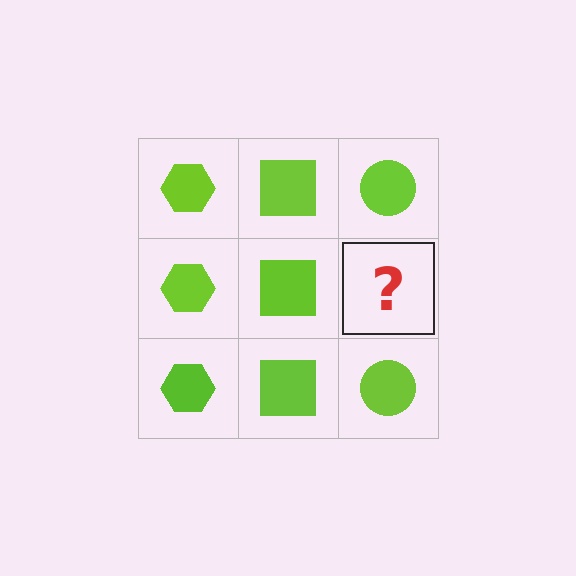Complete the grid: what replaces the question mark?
The question mark should be replaced with a lime circle.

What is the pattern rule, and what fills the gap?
The rule is that each column has a consistent shape. The gap should be filled with a lime circle.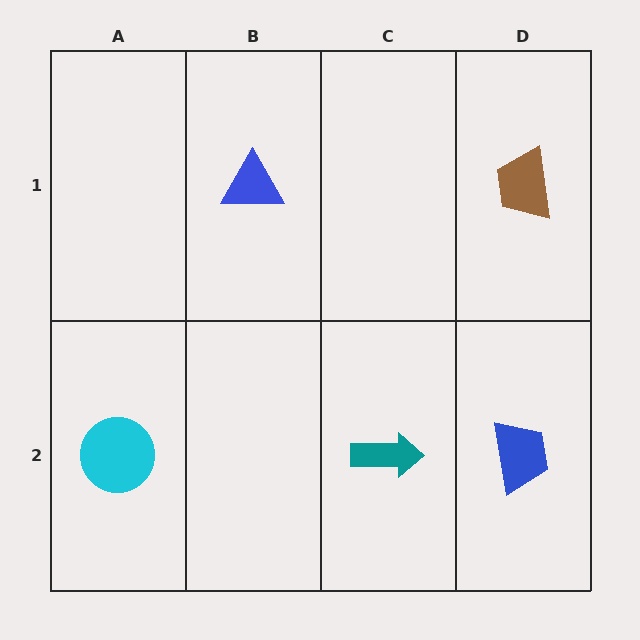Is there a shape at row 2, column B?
No, that cell is empty.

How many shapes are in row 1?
2 shapes.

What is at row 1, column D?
A brown trapezoid.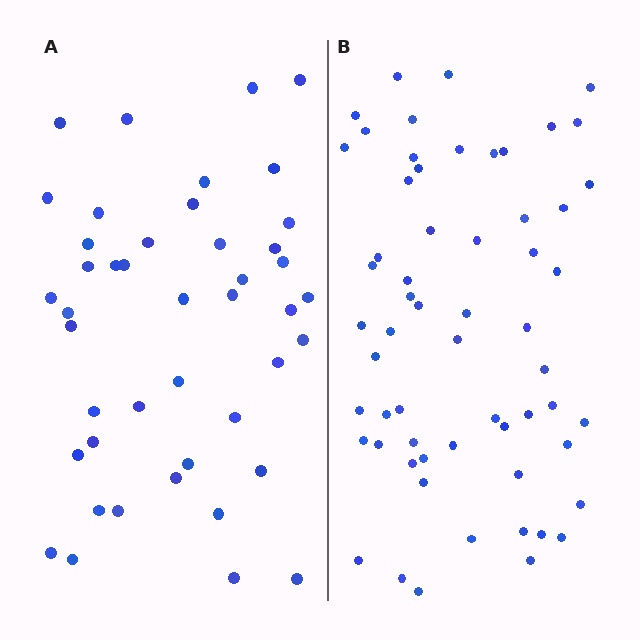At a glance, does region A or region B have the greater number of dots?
Region B (the right region) has more dots.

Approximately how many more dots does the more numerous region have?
Region B has approximately 15 more dots than region A.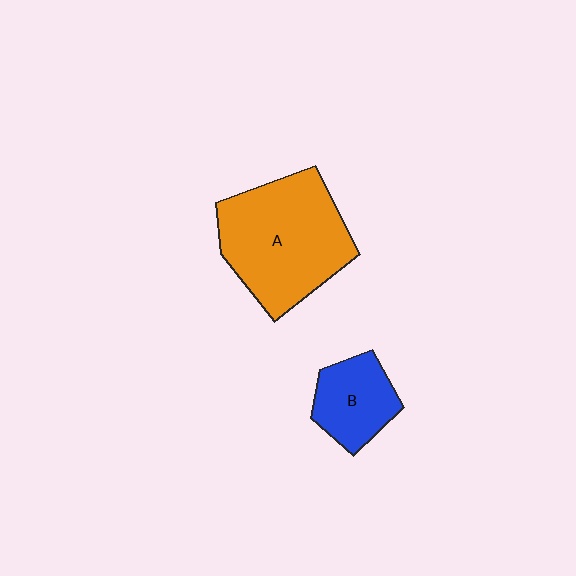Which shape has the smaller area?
Shape B (blue).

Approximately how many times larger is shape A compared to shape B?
Approximately 2.2 times.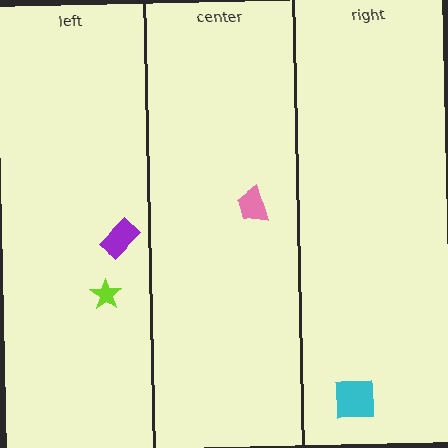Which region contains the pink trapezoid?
The center region.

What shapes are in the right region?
The cyan square.